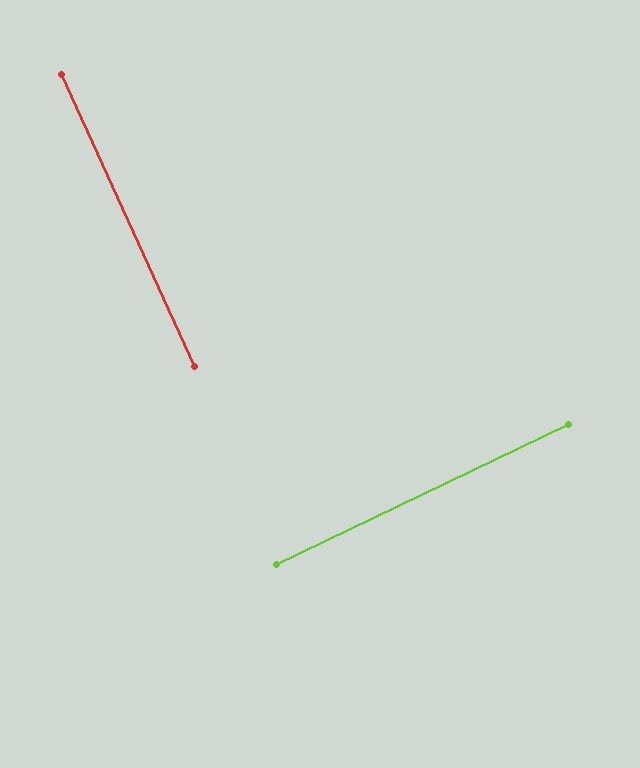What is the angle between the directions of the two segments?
Approximately 89 degrees.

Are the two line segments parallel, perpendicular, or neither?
Perpendicular — they meet at approximately 89°.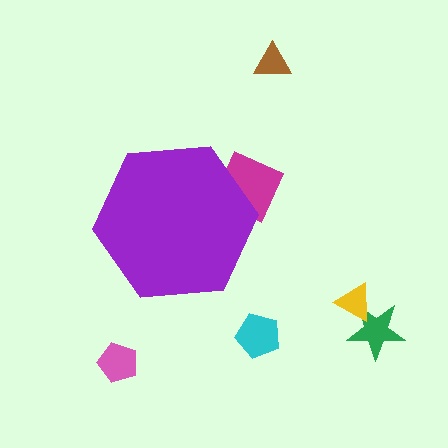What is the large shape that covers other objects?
A purple hexagon.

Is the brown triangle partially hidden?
No, the brown triangle is fully visible.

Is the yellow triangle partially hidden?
No, the yellow triangle is fully visible.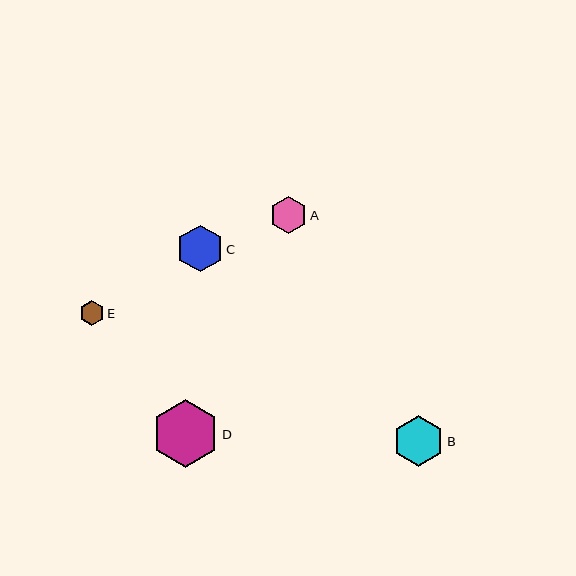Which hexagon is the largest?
Hexagon D is the largest with a size of approximately 68 pixels.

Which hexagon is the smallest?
Hexagon E is the smallest with a size of approximately 24 pixels.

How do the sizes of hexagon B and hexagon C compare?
Hexagon B and hexagon C are approximately the same size.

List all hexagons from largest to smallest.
From largest to smallest: D, B, C, A, E.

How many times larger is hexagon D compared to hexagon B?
Hexagon D is approximately 1.3 times the size of hexagon B.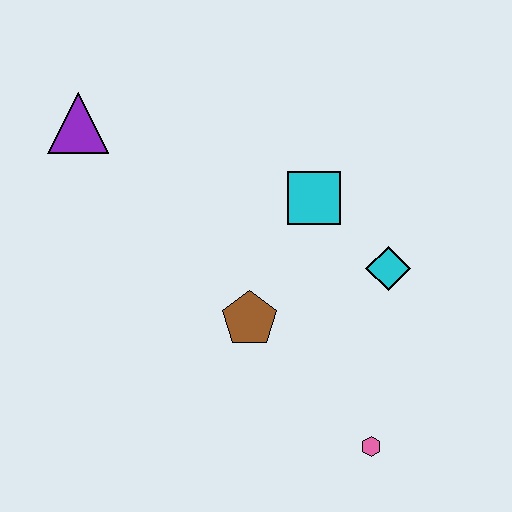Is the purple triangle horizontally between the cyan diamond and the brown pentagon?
No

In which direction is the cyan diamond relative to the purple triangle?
The cyan diamond is to the right of the purple triangle.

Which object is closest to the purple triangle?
The cyan square is closest to the purple triangle.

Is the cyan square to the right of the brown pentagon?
Yes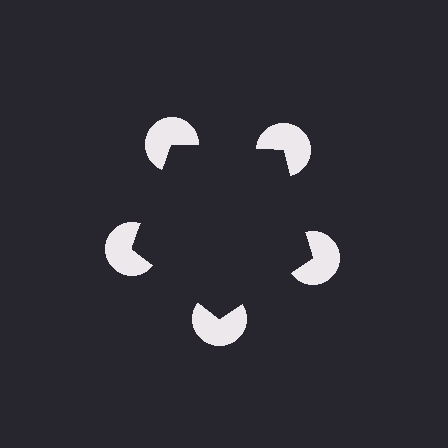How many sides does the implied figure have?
5 sides.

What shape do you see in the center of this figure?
An illusory pentagon — its edges are inferred from the aligned wedge cuts in the pac-man discs, not physically drawn.